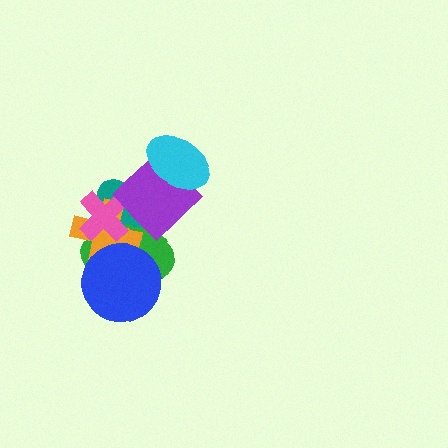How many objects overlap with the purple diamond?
5 objects overlap with the purple diamond.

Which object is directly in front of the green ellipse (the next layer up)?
The orange cross is directly in front of the green ellipse.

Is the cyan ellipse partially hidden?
No, no other shape covers it.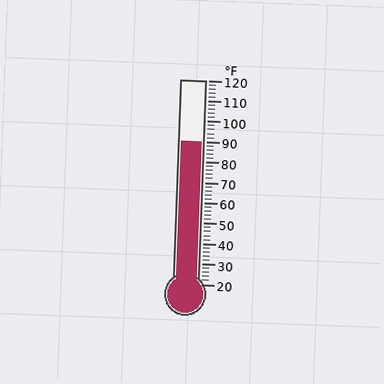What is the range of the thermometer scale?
The thermometer scale ranges from 20°F to 120°F.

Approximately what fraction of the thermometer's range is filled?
The thermometer is filled to approximately 70% of its range.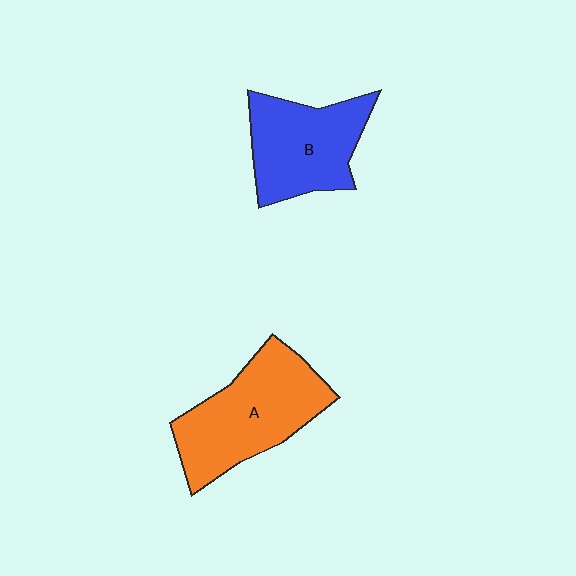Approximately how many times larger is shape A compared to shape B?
Approximately 1.2 times.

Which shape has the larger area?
Shape A (orange).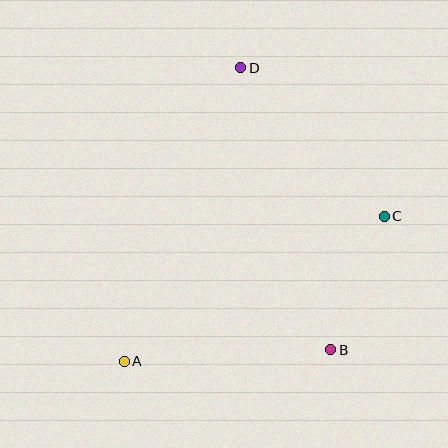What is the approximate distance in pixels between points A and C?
The distance between A and C is approximately 297 pixels.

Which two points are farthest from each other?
Points A and D are farthest from each other.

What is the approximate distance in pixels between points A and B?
The distance between A and B is approximately 206 pixels.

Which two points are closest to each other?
Points B and C are closest to each other.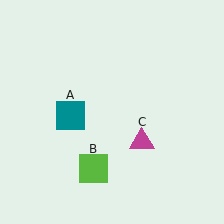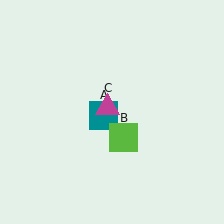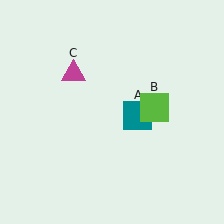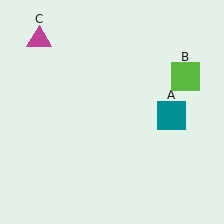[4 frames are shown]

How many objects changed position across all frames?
3 objects changed position: teal square (object A), lime square (object B), magenta triangle (object C).